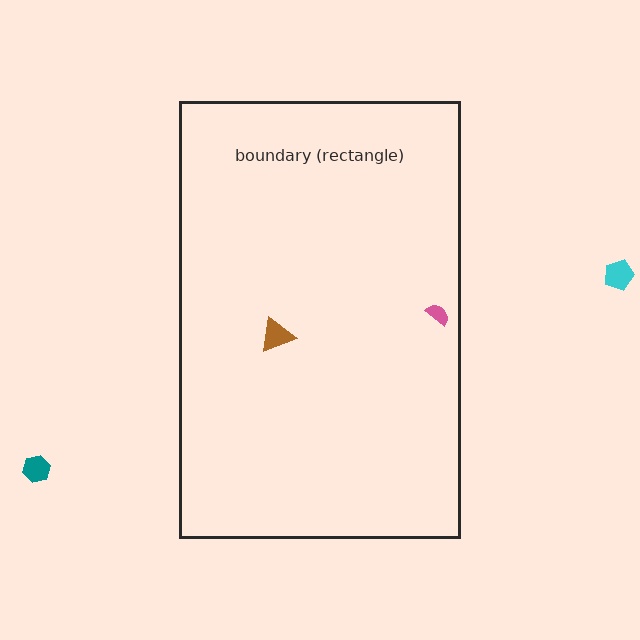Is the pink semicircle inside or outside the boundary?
Inside.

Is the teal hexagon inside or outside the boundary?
Outside.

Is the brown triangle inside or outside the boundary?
Inside.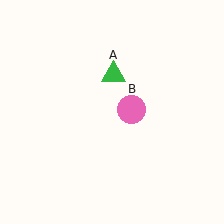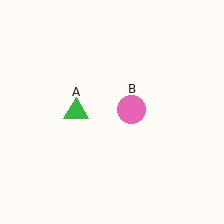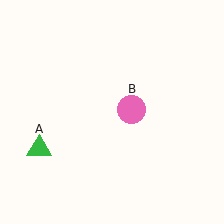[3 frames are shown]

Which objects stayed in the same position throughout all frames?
Pink circle (object B) remained stationary.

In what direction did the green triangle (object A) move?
The green triangle (object A) moved down and to the left.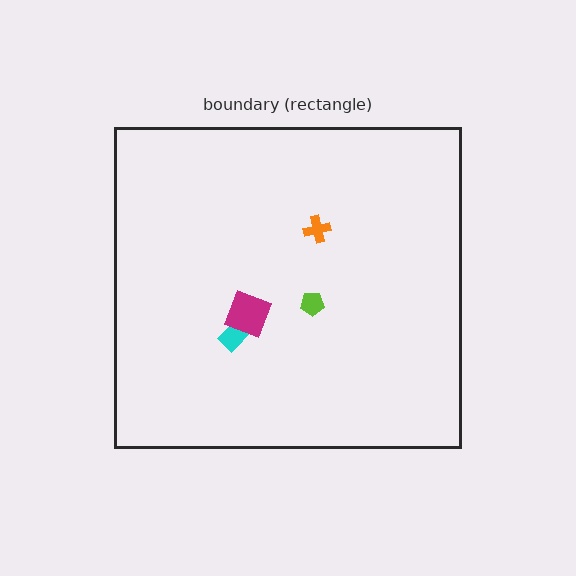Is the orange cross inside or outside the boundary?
Inside.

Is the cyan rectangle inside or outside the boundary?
Inside.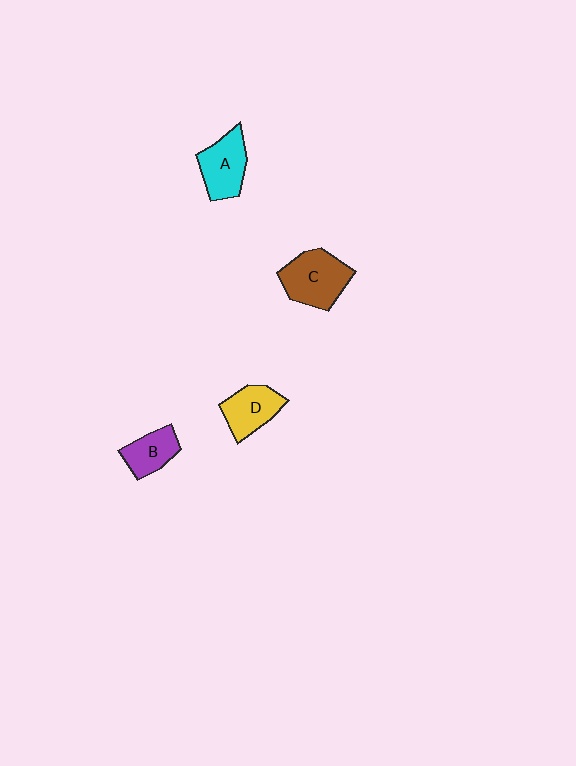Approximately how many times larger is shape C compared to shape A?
Approximately 1.2 times.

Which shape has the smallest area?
Shape B (purple).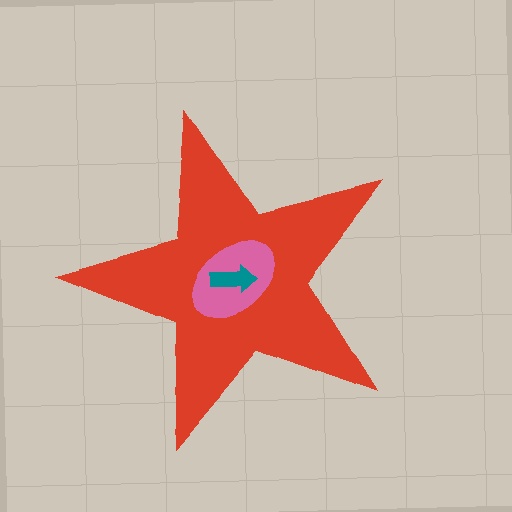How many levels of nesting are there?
3.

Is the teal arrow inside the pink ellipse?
Yes.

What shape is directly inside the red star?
The pink ellipse.